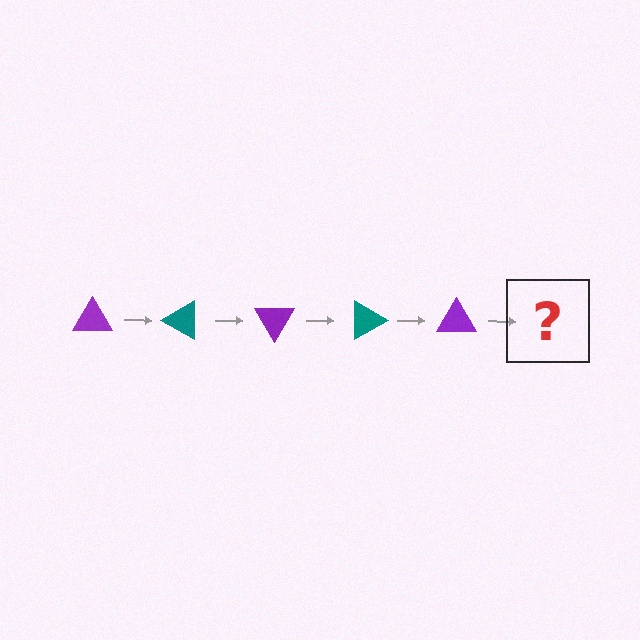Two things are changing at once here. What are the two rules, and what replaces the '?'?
The two rules are that it rotates 30 degrees each step and the color cycles through purple and teal. The '?' should be a teal triangle, rotated 150 degrees from the start.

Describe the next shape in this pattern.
It should be a teal triangle, rotated 150 degrees from the start.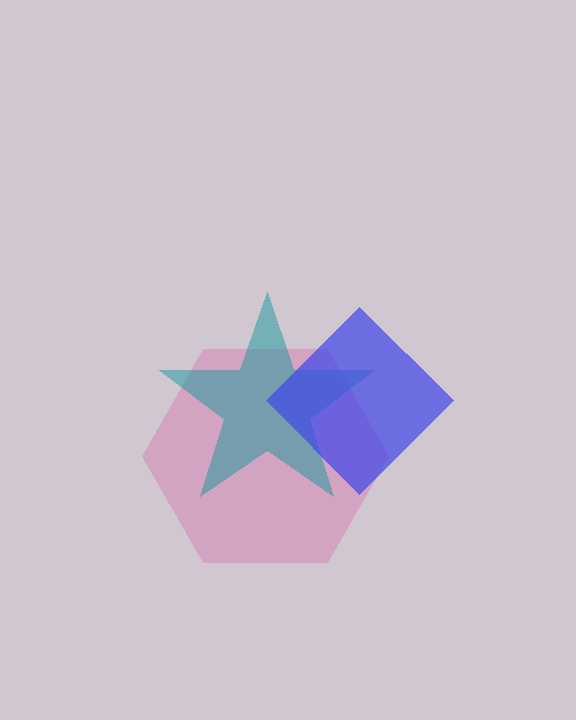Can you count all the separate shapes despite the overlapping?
Yes, there are 3 separate shapes.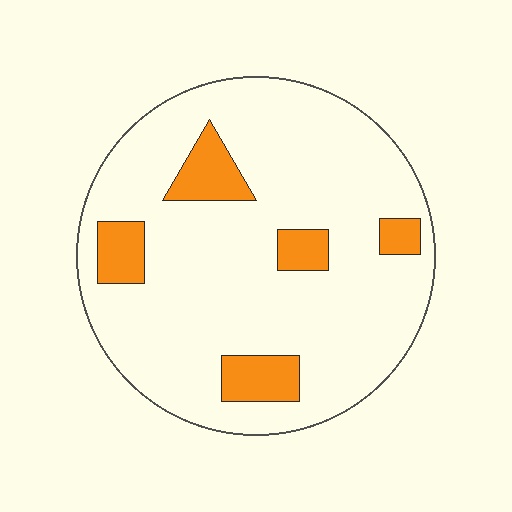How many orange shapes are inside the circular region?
5.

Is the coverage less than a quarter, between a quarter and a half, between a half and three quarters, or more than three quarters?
Less than a quarter.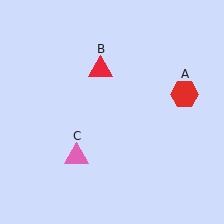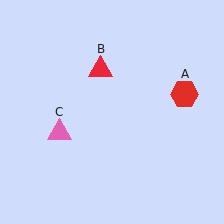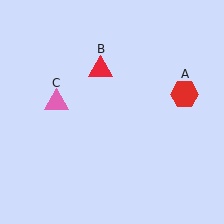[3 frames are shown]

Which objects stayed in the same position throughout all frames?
Red hexagon (object A) and red triangle (object B) remained stationary.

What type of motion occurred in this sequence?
The pink triangle (object C) rotated clockwise around the center of the scene.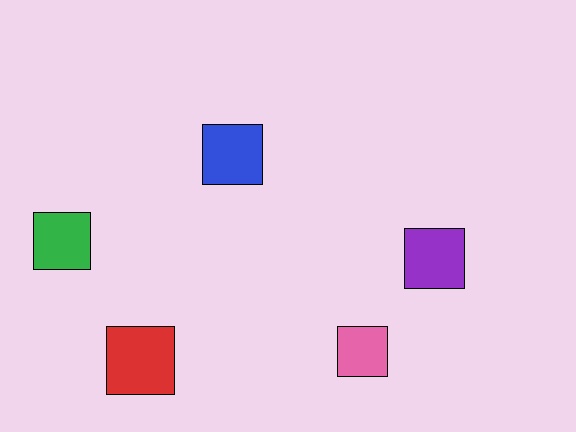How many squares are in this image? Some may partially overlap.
There are 5 squares.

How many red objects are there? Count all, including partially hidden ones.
There is 1 red object.